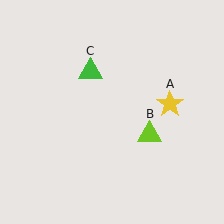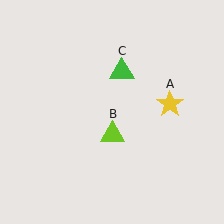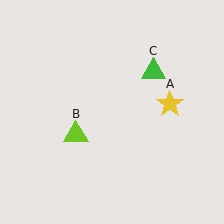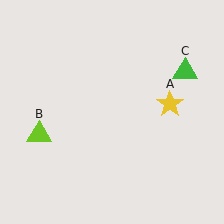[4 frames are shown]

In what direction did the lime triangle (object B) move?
The lime triangle (object B) moved left.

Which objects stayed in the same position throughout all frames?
Yellow star (object A) remained stationary.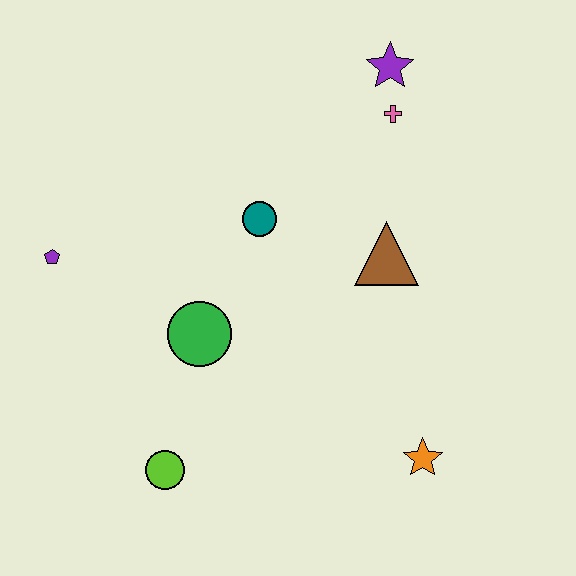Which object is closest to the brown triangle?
The teal circle is closest to the brown triangle.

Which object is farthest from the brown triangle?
The purple pentagon is farthest from the brown triangle.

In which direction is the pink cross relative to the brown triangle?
The pink cross is above the brown triangle.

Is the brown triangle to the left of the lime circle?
No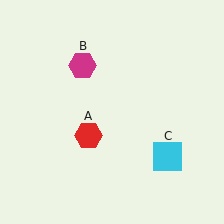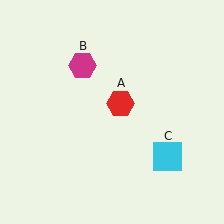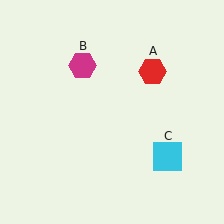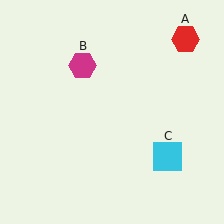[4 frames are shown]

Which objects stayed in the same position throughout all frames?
Magenta hexagon (object B) and cyan square (object C) remained stationary.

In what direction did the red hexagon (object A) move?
The red hexagon (object A) moved up and to the right.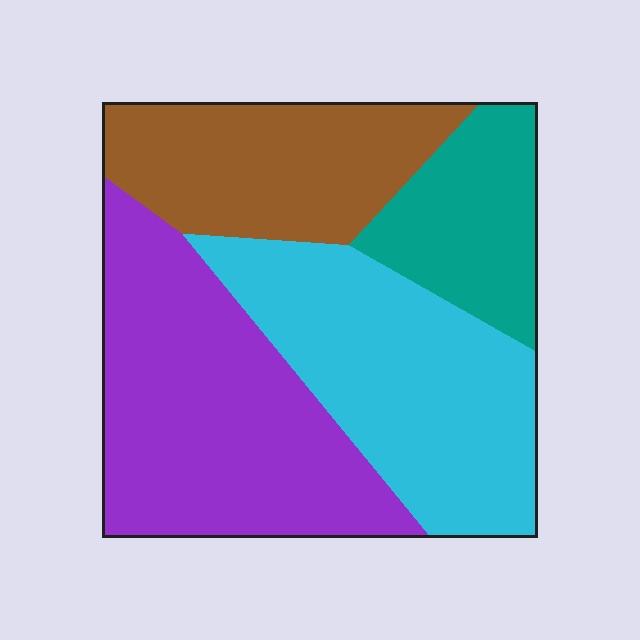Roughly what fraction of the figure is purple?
Purple covers 34% of the figure.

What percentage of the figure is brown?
Brown takes up about one fifth (1/5) of the figure.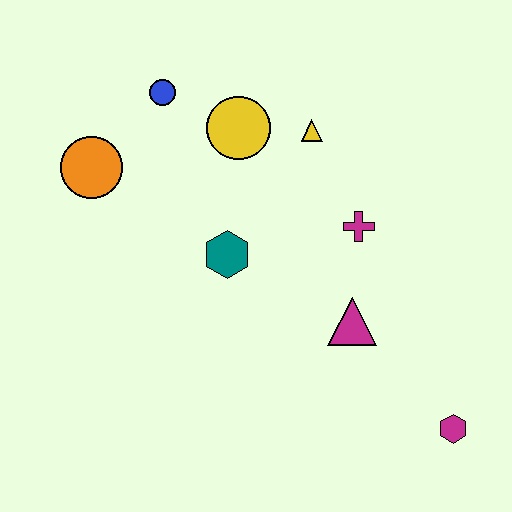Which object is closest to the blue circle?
The yellow circle is closest to the blue circle.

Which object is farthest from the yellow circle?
The magenta hexagon is farthest from the yellow circle.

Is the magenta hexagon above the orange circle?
No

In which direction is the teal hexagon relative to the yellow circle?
The teal hexagon is below the yellow circle.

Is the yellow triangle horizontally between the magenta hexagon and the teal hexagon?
Yes